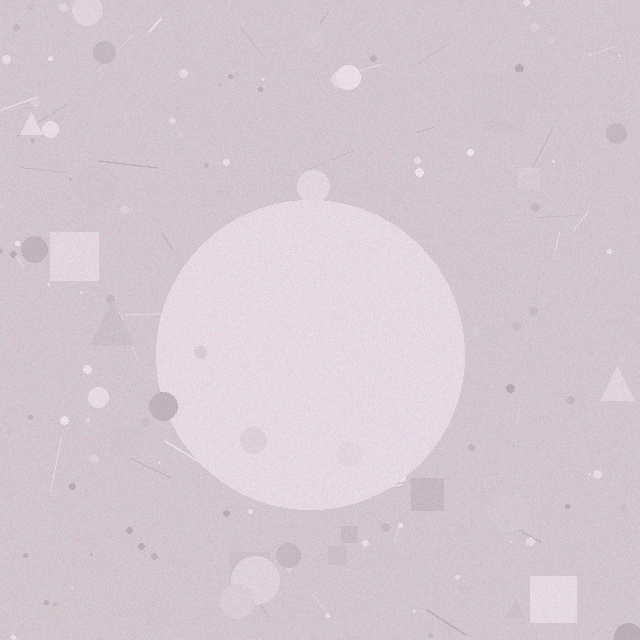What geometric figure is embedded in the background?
A circle is embedded in the background.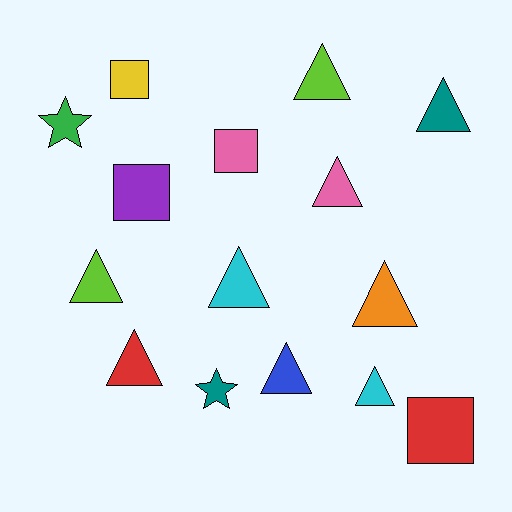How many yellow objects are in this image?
There is 1 yellow object.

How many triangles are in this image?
There are 9 triangles.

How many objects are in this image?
There are 15 objects.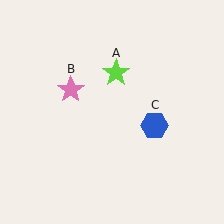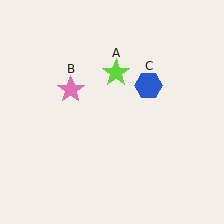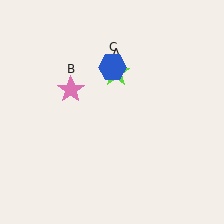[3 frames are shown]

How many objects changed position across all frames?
1 object changed position: blue hexagon (object C).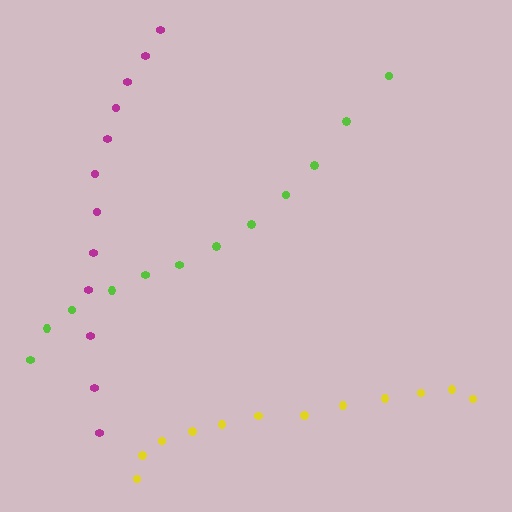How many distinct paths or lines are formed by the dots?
There are 3 distinct paths.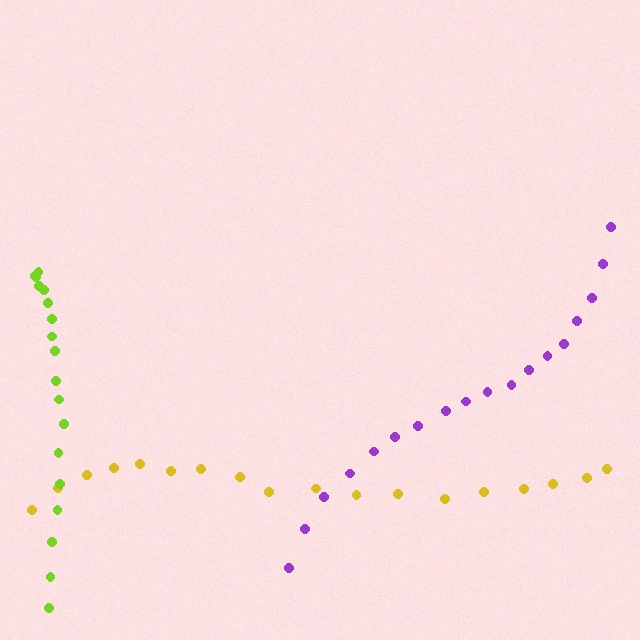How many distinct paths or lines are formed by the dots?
There are 3 distinct paths.